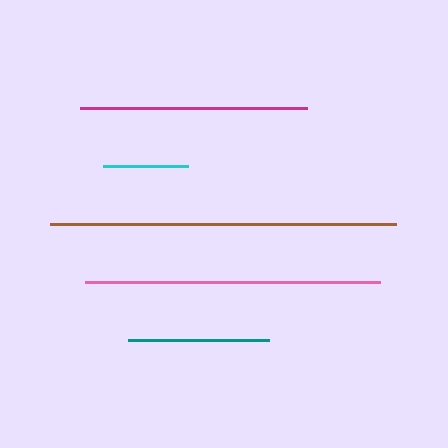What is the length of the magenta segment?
The magenta segment is approximately 228 pixels long.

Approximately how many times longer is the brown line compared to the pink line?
The brown line is approximately 1.2 times the length of the pink line.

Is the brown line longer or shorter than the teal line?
The brown line is longer than the teal line.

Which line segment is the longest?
The brown line is the longest at approximately 346 pixels.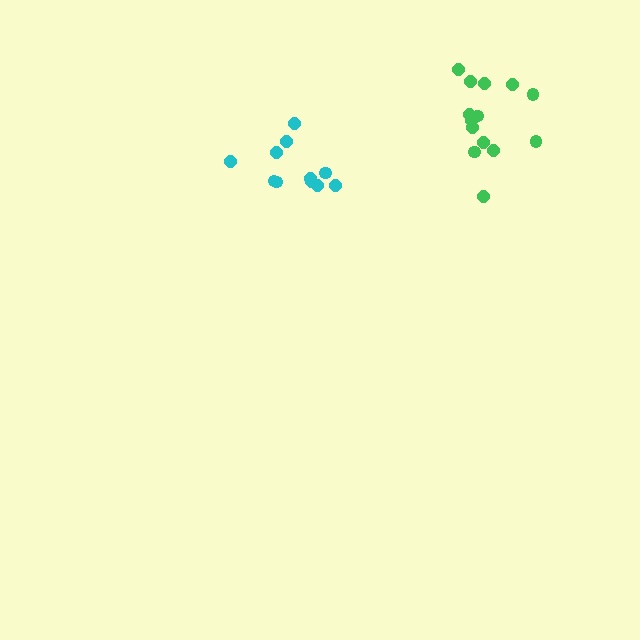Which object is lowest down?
The cyan cluster is bottommost.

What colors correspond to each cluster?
The clusters are colored: green, cyan.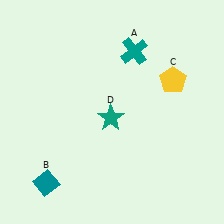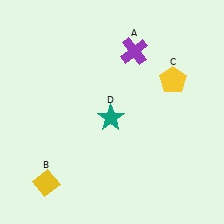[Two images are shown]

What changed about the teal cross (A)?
In Image 1, A is teal. In Image 2, it changed to purple.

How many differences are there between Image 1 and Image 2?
There are 2 differences between the two images.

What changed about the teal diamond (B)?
In Image 1, B is teal. In Image 2, it changed to yellow.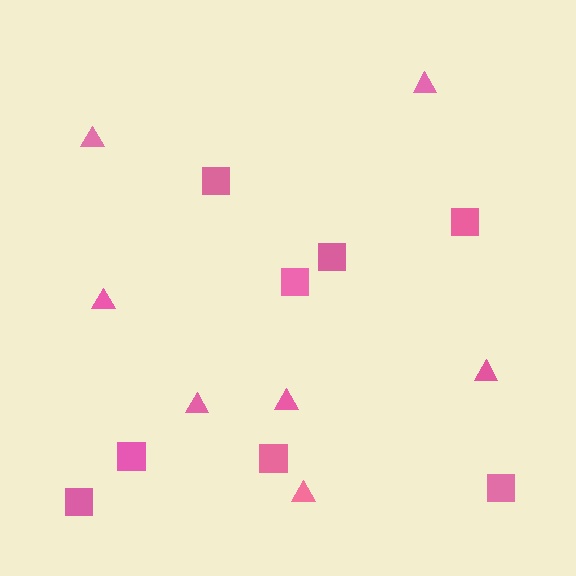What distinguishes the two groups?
There are 2 groups: one group of triangles (7) and one group of squares (8).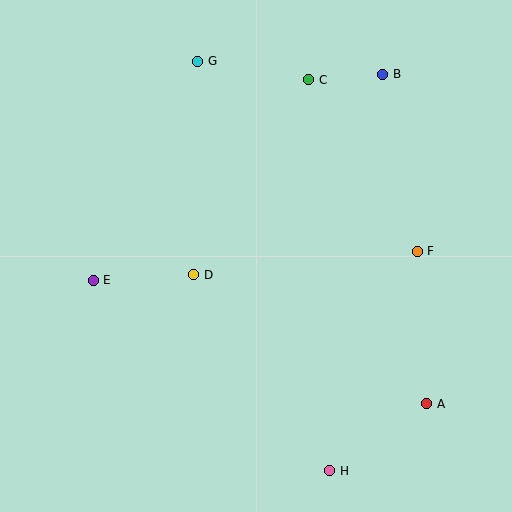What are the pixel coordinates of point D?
Point D is at (194, 275).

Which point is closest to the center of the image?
Point D at (194, 275) is closest to the center.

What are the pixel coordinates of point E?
Point E is at (93, 280).